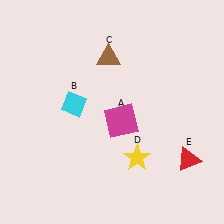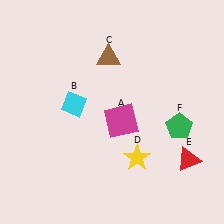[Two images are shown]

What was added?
A green pentagon (F) was added in Image 2.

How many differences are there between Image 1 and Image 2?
There is 1 difference between the two images.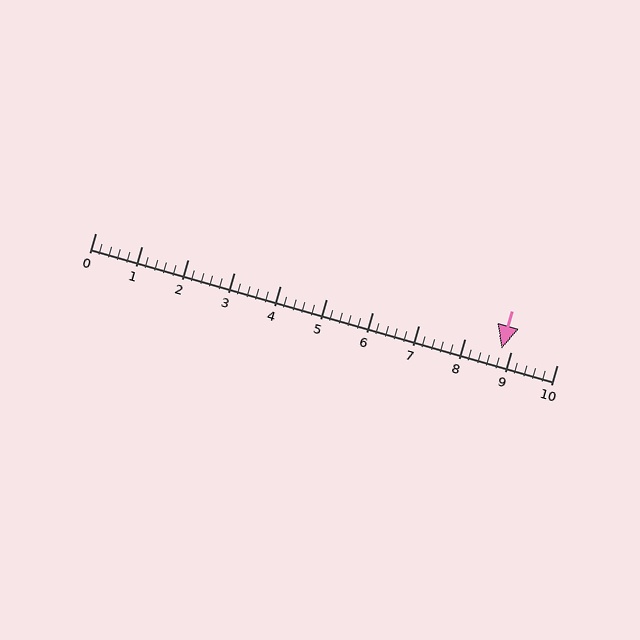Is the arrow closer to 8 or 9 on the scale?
The arrow is closer to 9.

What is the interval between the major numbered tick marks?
The major tick marks are spaced 1 units apart.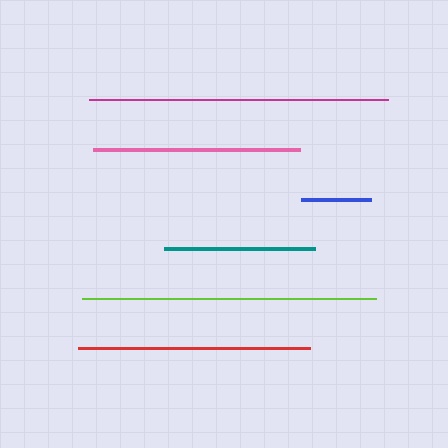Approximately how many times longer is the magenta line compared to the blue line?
The magenta line is approximately 4.2 times the length of the blue line.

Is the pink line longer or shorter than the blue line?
The pink line is longer than the blue line.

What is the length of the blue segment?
The blue segment is approximately 71 pixels long.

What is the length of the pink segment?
The pink segment is approximately 207 pixels long.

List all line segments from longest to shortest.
From longest to shortest: magenta, lime, red, pink, teal, blue.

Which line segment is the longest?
The magenta line is the longest at approximately 299 pixels.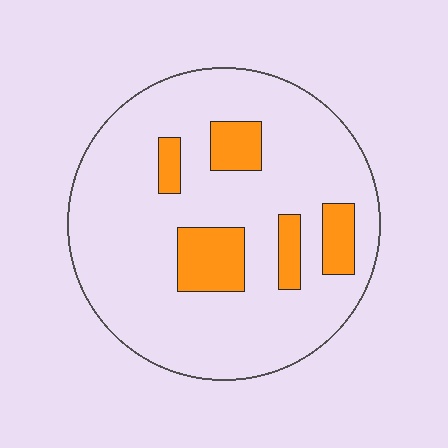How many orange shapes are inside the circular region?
5.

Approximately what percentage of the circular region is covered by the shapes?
Approximately 15%.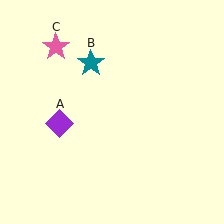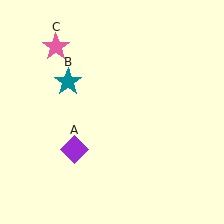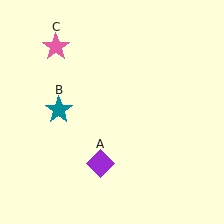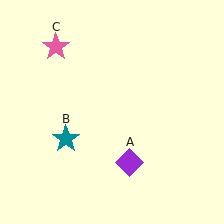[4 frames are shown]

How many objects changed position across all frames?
2 objects changed position: purple diamond (object A), teal star (object B).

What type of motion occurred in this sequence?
The purple diamond (object A), teal star (object B) rotated counterclockwise around the center of the scene.